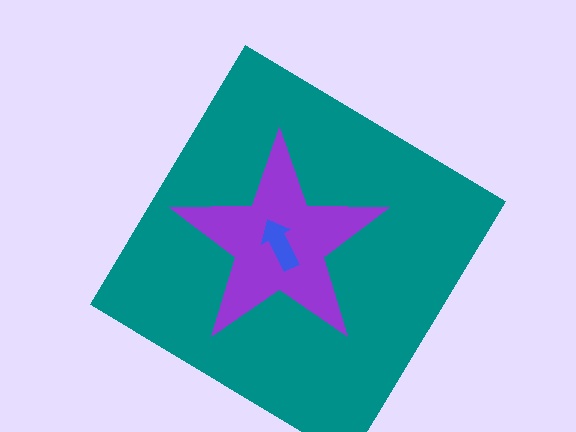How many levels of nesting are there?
3.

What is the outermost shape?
The teal diamond.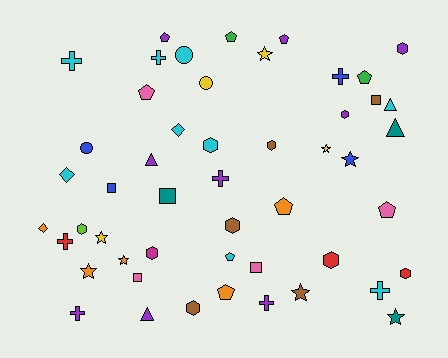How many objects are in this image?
There are 50 objects.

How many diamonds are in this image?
There are 3 diamonds.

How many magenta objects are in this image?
There is 1 magenta object.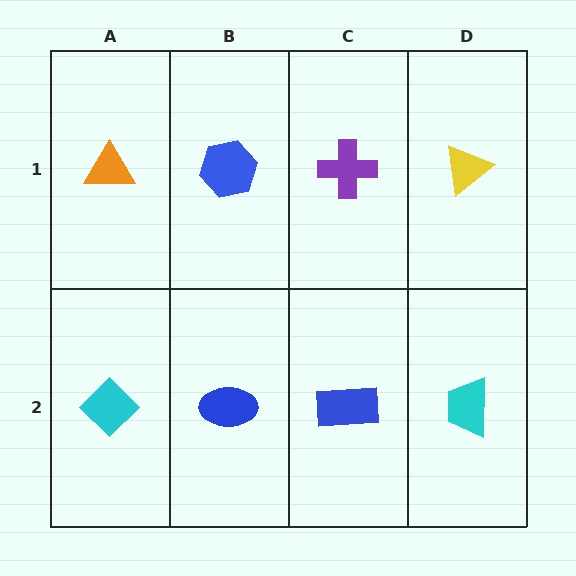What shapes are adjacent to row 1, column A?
A cyan diamond (row 2, column A), a blue hexagon (row 1, column B).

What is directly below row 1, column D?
A cyan trapezoid.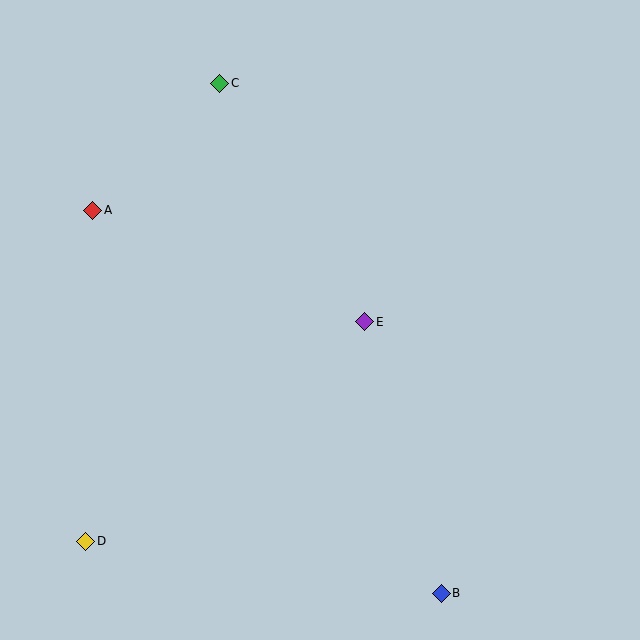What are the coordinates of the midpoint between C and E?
The midpoint between C and E is at (292, 202).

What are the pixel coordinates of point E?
Point E is at (365, 322).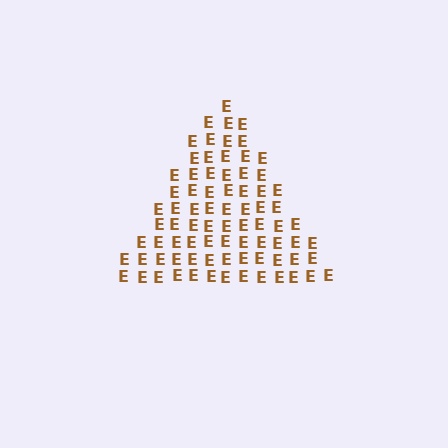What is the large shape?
The large shape is a triangle.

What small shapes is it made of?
It is made of small letter E's.